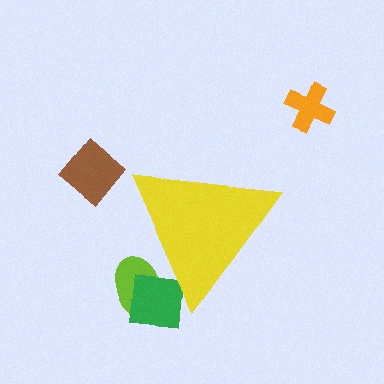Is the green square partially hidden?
Yes, the green square is partially hidden behind the yellow triangle.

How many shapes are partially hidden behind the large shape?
2 shapes are partially hidden.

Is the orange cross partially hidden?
No, the orange cross is fully visible.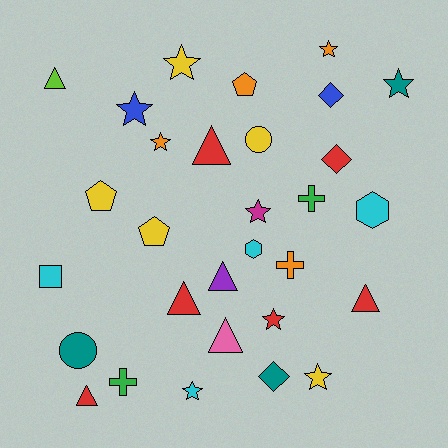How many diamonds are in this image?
There are 3 diamonds.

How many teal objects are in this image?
There are 3 teal objects.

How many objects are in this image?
There are 30 objects.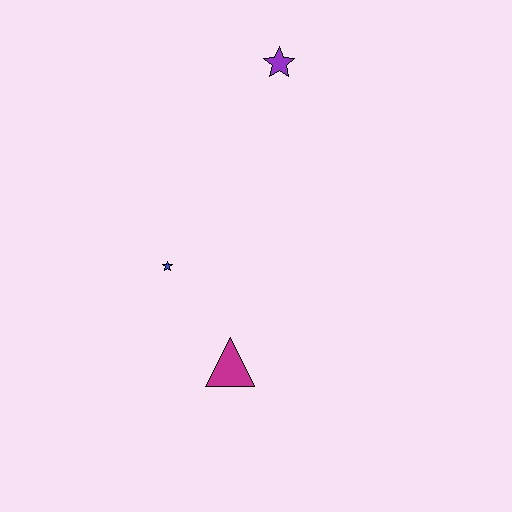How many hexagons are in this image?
There are no hexagons.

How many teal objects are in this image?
There are no teal objects.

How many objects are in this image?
There are 3 objects.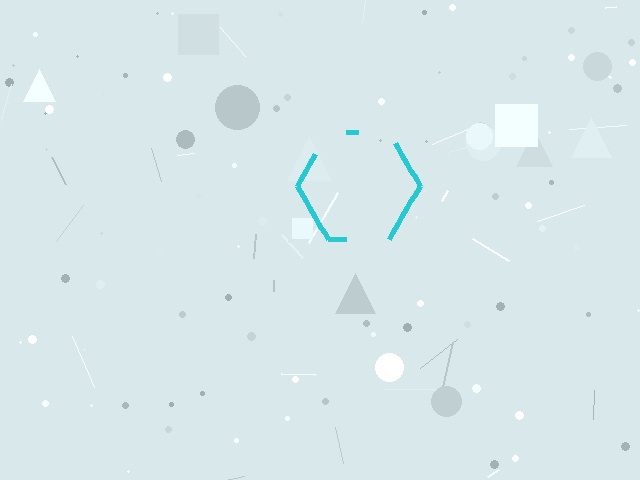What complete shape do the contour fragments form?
The contour fragments form a hexagon.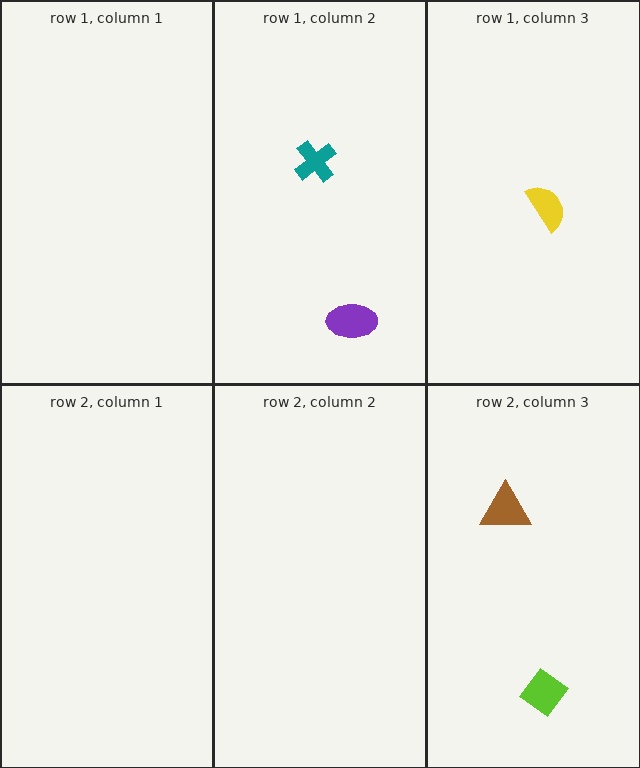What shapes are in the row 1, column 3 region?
The yellow semicircle.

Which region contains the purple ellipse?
The row 1, column 2 region.